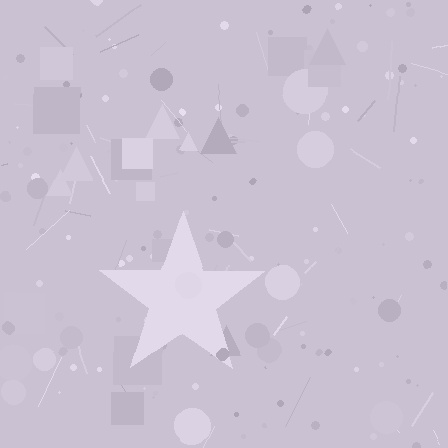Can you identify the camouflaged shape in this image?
The camouflaged shape is a star.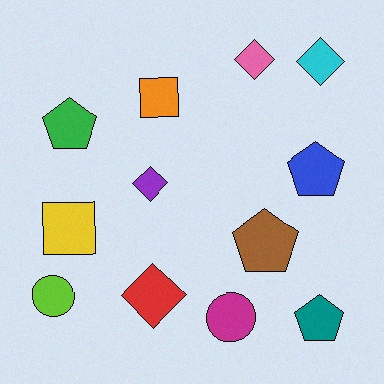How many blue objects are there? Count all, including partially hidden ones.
There is 1 blue object.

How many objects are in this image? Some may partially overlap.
There are 12 objects.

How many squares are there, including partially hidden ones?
There are 2 squares.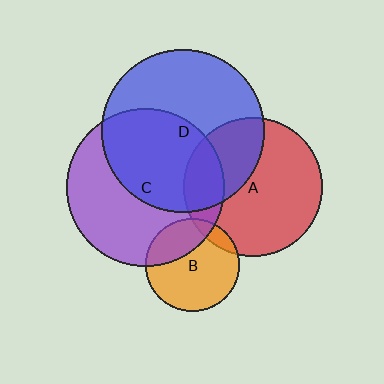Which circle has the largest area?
Circle D (blue).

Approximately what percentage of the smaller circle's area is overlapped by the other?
Approximately 10%.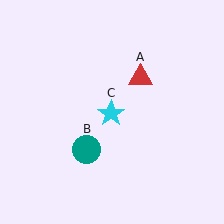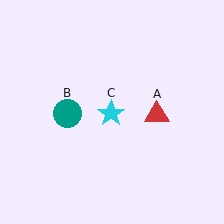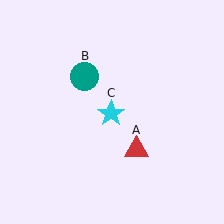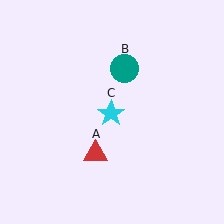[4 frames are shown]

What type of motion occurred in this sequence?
The red triangle (object A), teal circle (object B) rotated clockwise around the center of the scene.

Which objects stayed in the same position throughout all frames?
Cyan star (object C) remained stationary.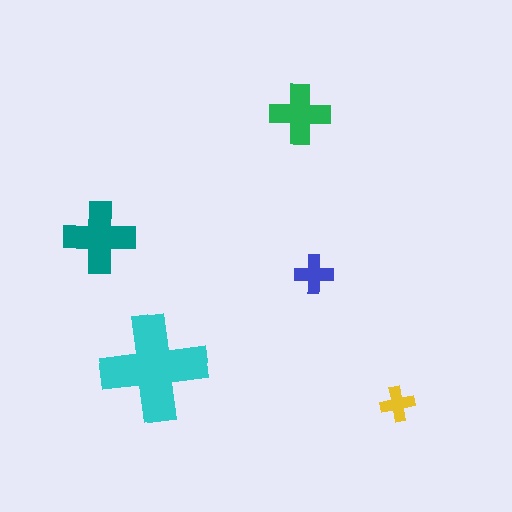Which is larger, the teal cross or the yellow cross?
The teal one.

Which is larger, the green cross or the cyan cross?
The cyan one.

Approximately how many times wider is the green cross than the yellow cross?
About 1.5 times wider.